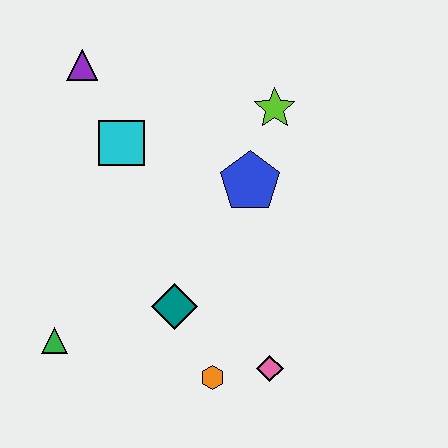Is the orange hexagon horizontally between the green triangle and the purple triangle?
No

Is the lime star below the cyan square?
No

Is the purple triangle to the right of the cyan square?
No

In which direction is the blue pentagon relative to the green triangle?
The blue pentagon is to the right of the green triangle.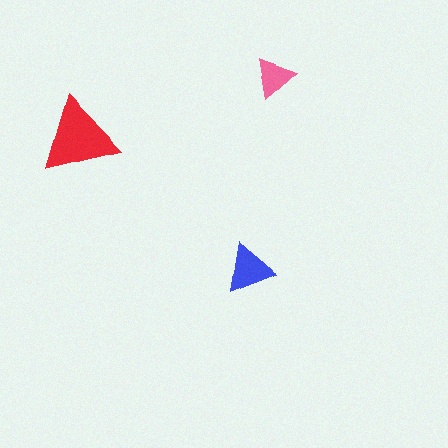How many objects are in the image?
There are 3 objects in the image.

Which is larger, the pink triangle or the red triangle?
The red one.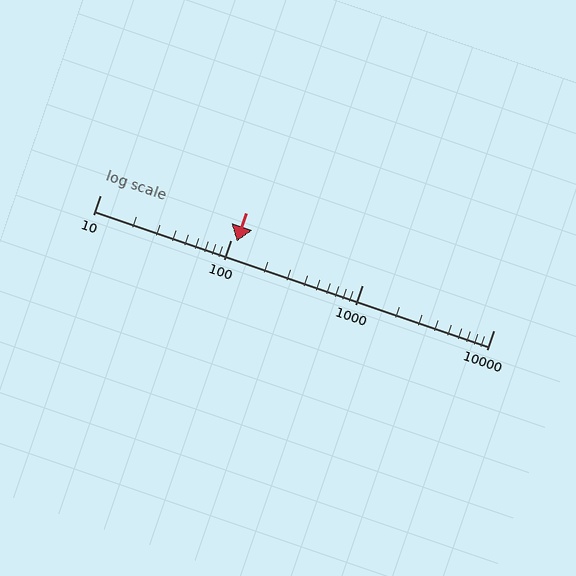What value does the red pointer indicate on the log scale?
The pointer indicates approximately 110.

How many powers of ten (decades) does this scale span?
The scale spans 3 decades, from 10 to 10000.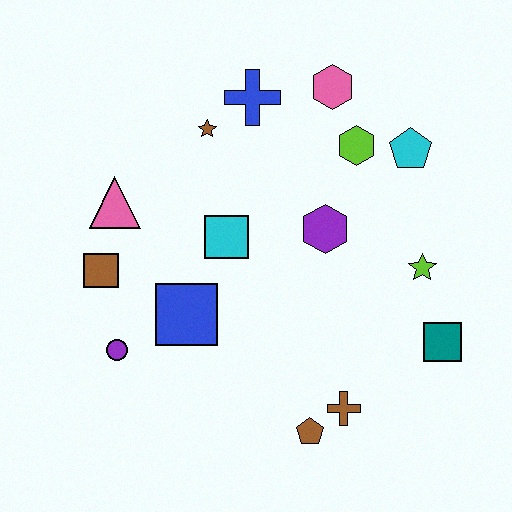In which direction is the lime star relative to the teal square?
The lime star is above the teal square.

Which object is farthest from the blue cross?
The brown pentagon is farthest from the blue cross.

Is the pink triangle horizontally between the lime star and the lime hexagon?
No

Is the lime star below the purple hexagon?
Yes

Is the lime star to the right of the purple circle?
Yes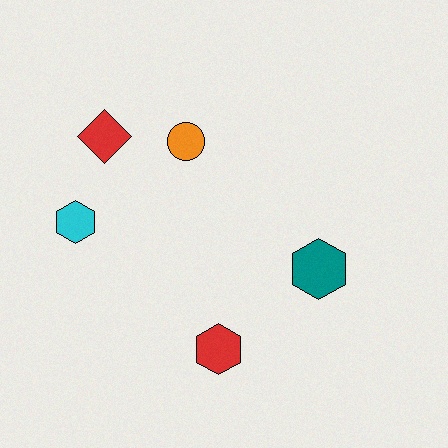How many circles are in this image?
There is 1 circle.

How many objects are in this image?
There are 5 objects.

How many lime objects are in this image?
There are no lime objects.